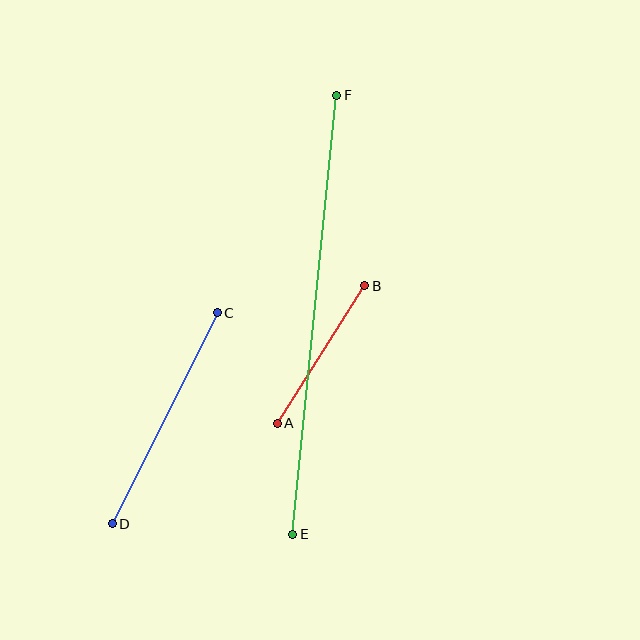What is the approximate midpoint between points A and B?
The midpoint is at approximately (321, 354) pixels.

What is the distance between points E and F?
The distance is approximately 441 pixels.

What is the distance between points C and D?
The distance is approximately 236 pixels.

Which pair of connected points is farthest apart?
Points E and F are farthest apart.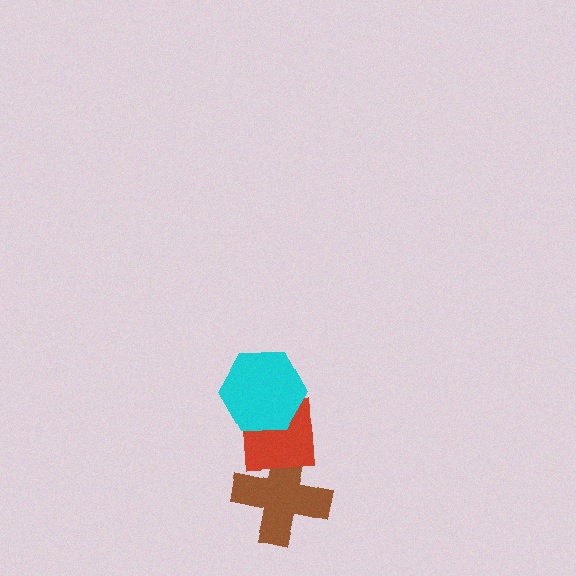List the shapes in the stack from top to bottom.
From top to bottom: the cyan hexagon, the red square, the brown cross.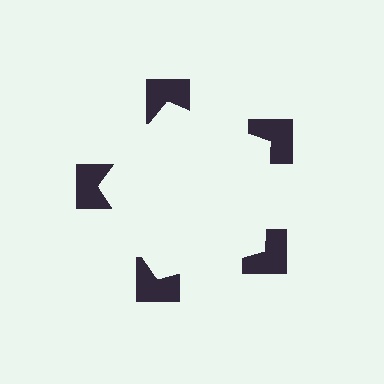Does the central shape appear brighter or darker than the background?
It typically appears slightly brighter than the background, even though no actual brightness change is drawn.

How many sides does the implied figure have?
5 sides.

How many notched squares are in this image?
There are 5 — one at each vertex of the illusory pentagon.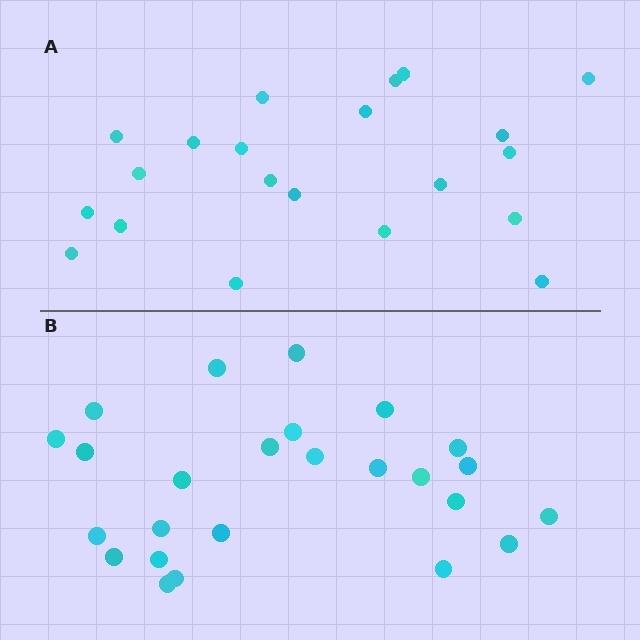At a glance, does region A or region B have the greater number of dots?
Region B (the bottom region) has more dots.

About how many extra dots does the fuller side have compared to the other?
Region B has about 4 more dots than region A.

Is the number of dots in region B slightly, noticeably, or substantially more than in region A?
Region B has only slightly more — the two regions are fairly close. The ratio is roughly 1.2 to 1.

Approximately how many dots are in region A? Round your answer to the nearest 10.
About 20 dots. (The exact count is 21, which rounds to 20.)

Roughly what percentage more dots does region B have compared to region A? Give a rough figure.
About 20% more.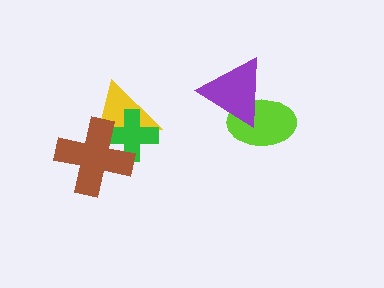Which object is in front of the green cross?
The brown cross is in front of the green cross.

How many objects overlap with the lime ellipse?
1 object overlaps with the lime ellipse.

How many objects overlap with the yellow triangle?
2 objects overlap with the yellow triangle.